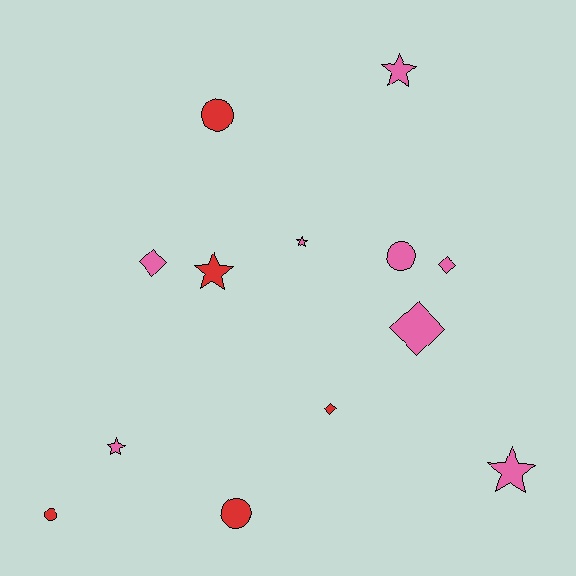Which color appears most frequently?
Pink, with 8 objects.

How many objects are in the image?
There are 13 objects.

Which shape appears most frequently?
Star, with 5 objects.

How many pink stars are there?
There are 4 pink stars.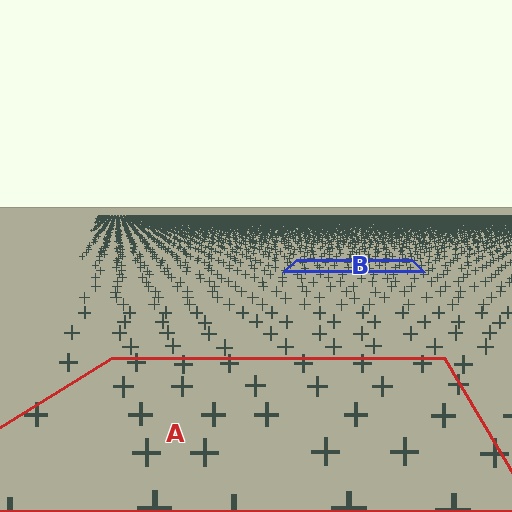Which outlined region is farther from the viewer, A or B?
Region B is farther from the viewer — the texture elements inside it appear smaller and more densely packed.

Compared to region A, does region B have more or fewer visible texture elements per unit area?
Region B has more texture elements per unit area — they are packed more densely because it is farther away.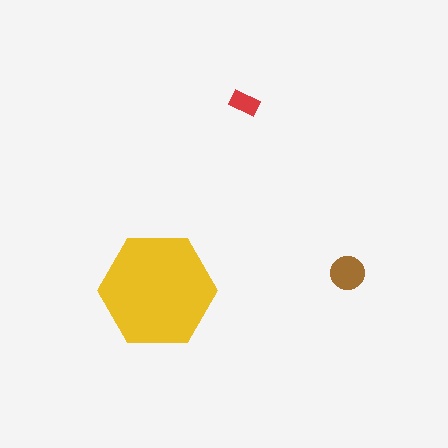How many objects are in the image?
There are 3 objects in the image.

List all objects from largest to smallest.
The yellow hexagon, the brown circle, the red rectangle.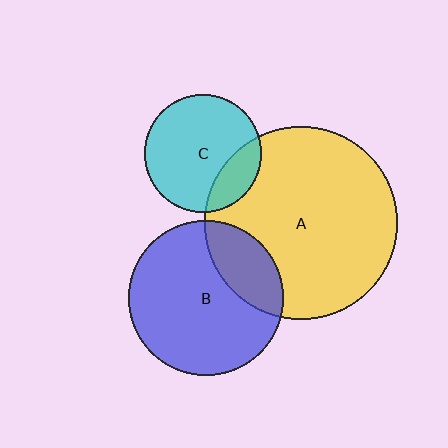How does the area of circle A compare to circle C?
Approximately 2.7 times.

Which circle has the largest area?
Circle A (yellow).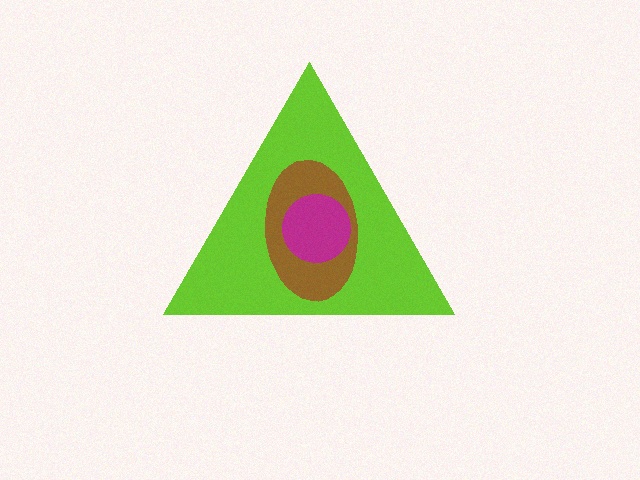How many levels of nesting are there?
3.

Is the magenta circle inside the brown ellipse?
Yes.